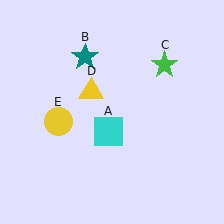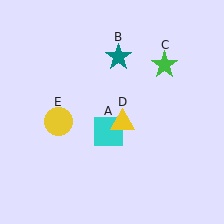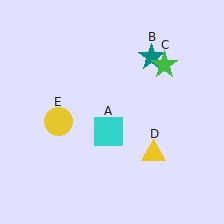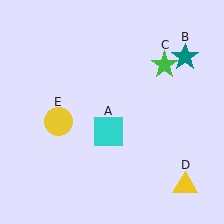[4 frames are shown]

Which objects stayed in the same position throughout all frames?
Cyan square (object A) and green star (object C) and yellow circle (object E) remained stationary.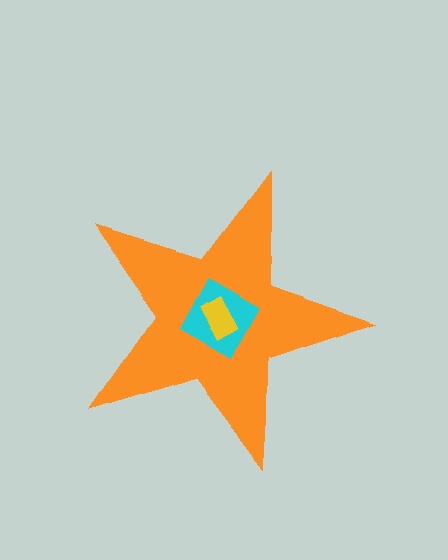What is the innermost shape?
The yellow rectangle.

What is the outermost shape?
The orange star.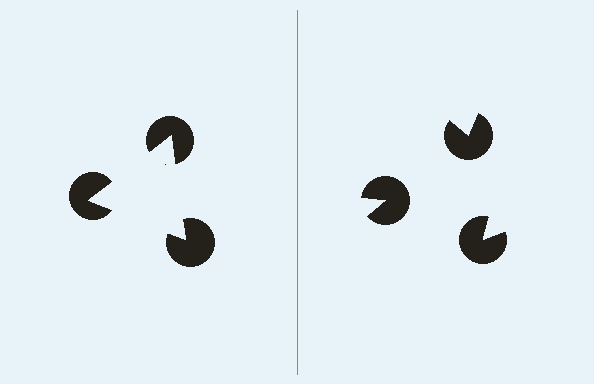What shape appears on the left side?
An illusory triangle.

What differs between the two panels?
The pac-man discs are positioned identically on both sides; only the wedge orientations differ. On the left they align to a triangle; on the right they are misaligned.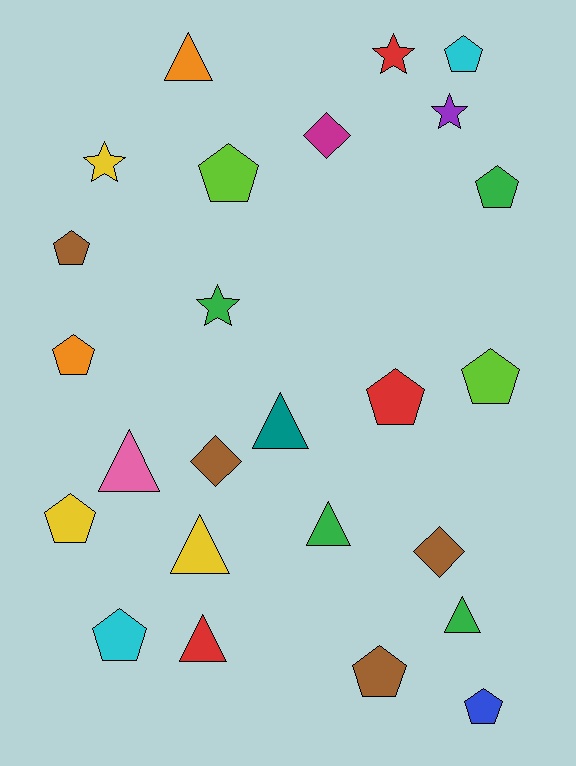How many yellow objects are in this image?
There are 3 yellow objects.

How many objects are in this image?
There are 25 objects.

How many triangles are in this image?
There are 7 triangles.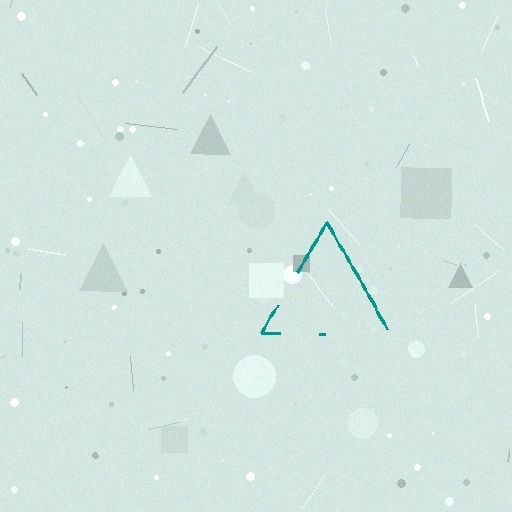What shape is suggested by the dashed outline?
The dashed outline suggests a triangle.